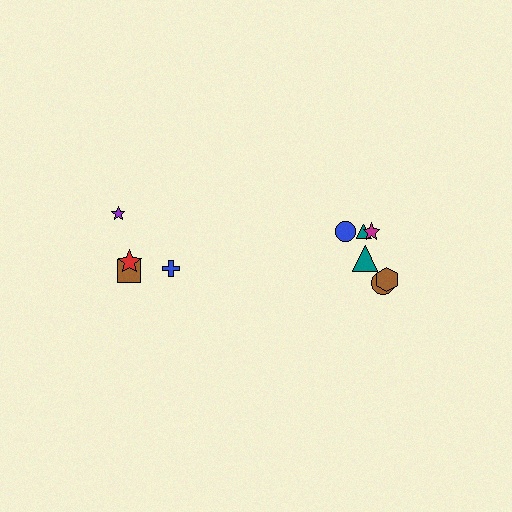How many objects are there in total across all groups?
There are 10 objects.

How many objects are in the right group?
There are 6 objects.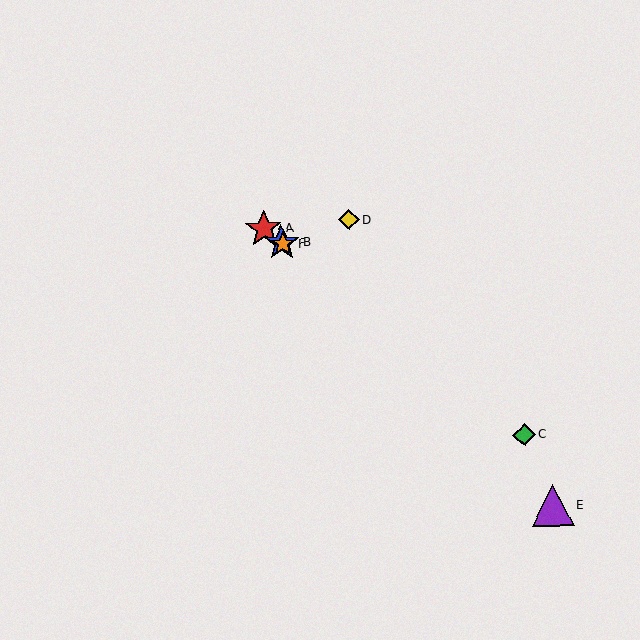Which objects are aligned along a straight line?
Objects A, B, C, F are aligned along a straight line.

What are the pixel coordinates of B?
Object B is at (282, 243).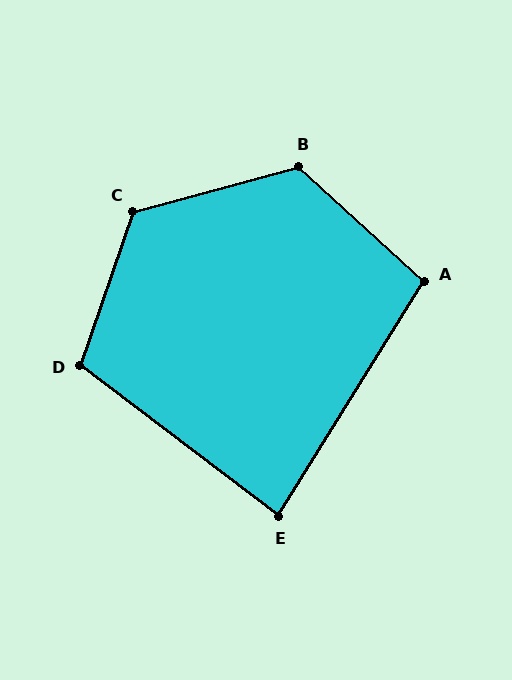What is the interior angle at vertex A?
Approximately 100 degrees (obtuse).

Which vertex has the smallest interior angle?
E, at approximately 85 degrees.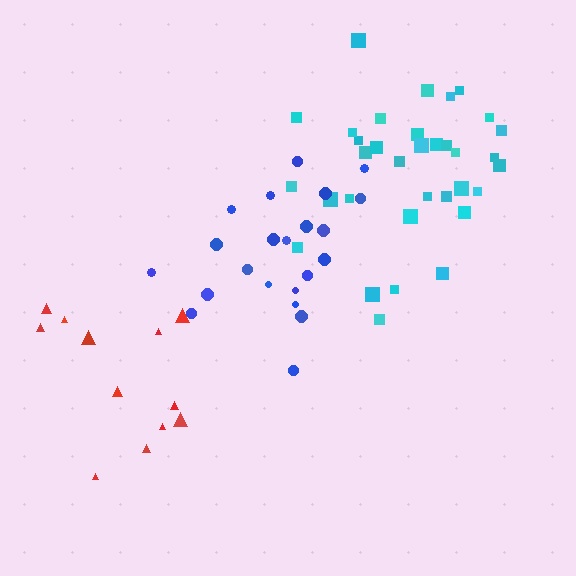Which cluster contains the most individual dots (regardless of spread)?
Cyan (34).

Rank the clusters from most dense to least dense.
cyan, blue, red.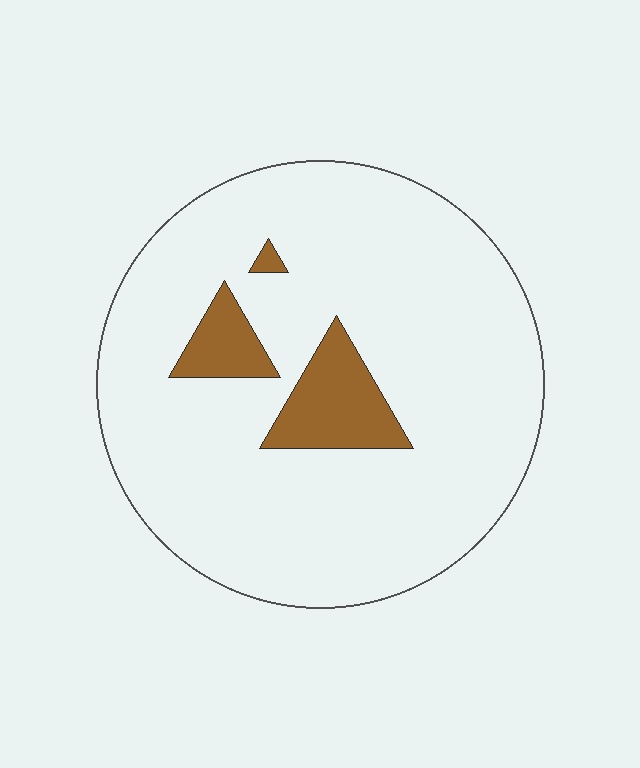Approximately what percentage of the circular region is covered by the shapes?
Approximately 10%.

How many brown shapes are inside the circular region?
3.